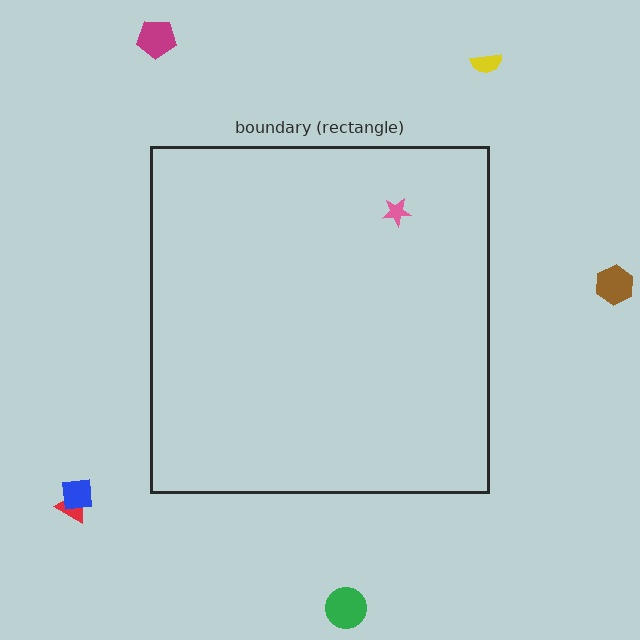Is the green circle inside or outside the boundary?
Outside.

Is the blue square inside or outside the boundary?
Outside.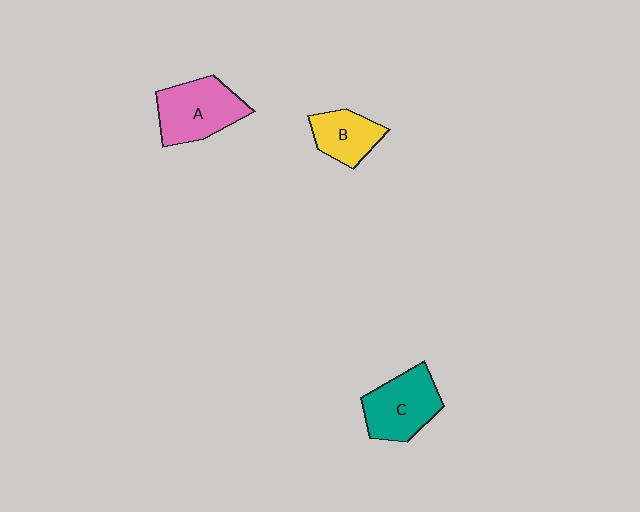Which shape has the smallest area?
Shape B (yellow).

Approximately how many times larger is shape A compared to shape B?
Approximately 1.5 times.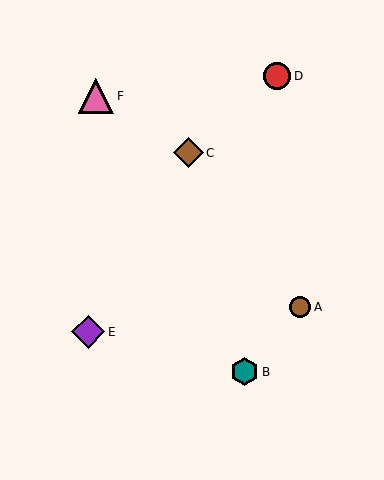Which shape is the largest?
The pink triangle (labeled F) is the largest.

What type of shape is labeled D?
Shape D is a red circle.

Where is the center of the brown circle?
The center of the brown circle is at (300, 307).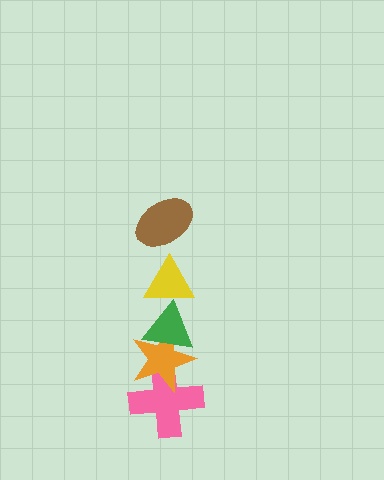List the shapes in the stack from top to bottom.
From top to bottom: the brown ellipse, the yellow triangle, the green triangle, the orange star, the pink cross.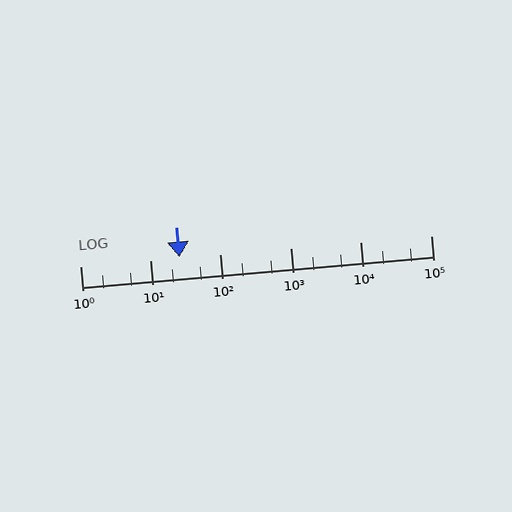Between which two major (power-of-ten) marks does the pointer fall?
The pointer is between 10 and 100.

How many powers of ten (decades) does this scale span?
The scale spans 5 decades, from 1 to 100000.